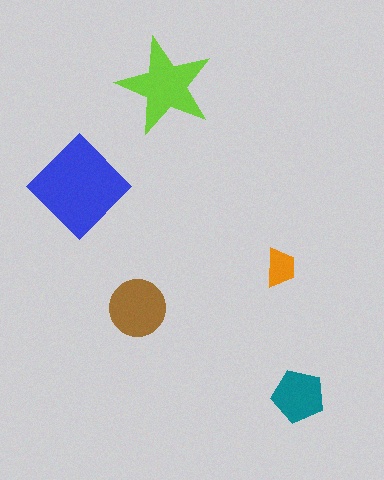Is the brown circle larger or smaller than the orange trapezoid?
Larger.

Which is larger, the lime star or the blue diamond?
The blue diamond.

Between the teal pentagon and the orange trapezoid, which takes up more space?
The teal pentagon.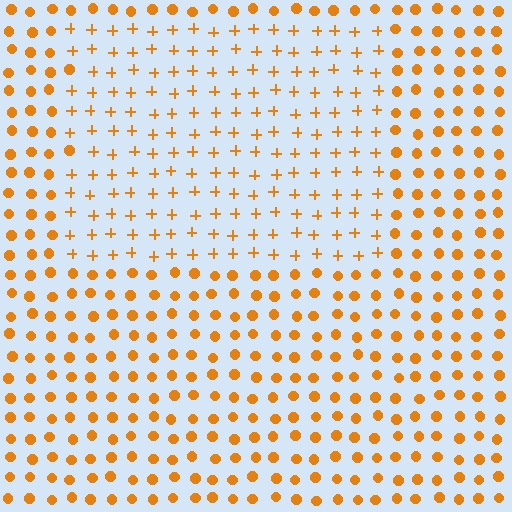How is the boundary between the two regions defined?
The boundary is defined by a change in element shape: plus signs inside vs. circles outside. All elements share the same color and spacing.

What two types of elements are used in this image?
The image uses plus signs inside the rectangle region and circles outside it.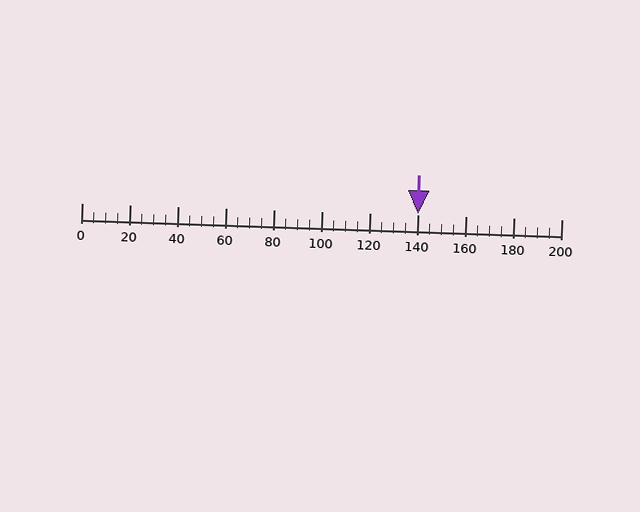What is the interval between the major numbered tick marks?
The major tick marks are spaced 20 units apart.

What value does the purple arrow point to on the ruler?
The purple arrow points to approximately 140.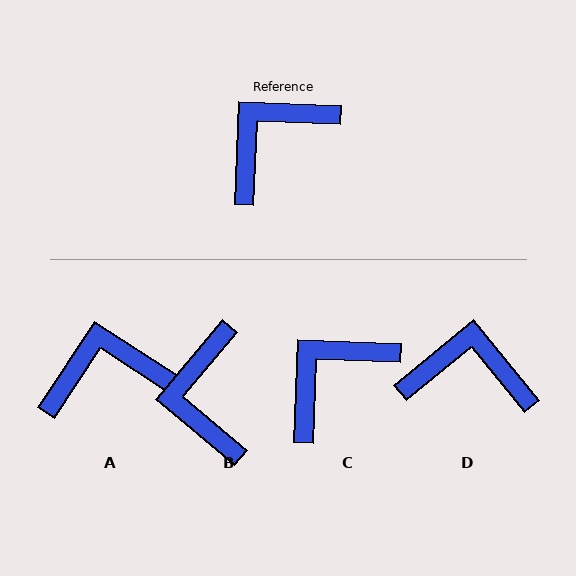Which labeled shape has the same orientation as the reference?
C.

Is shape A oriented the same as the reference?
No, it is off by about 31 degrees.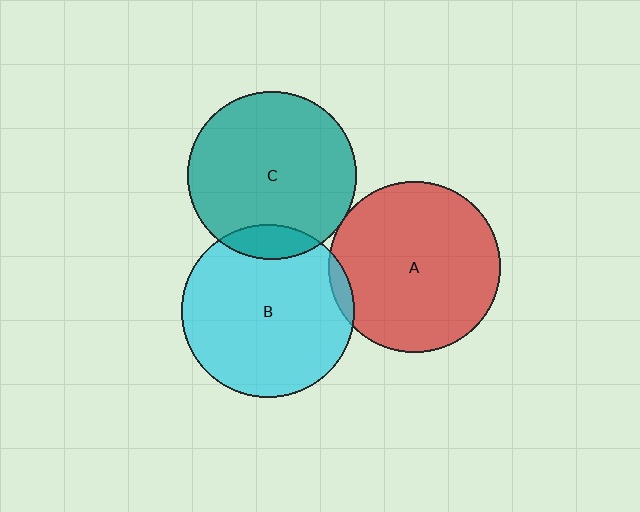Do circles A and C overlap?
Yes.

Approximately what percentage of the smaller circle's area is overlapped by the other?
Approximately 5%.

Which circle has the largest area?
Circle B (cyan).